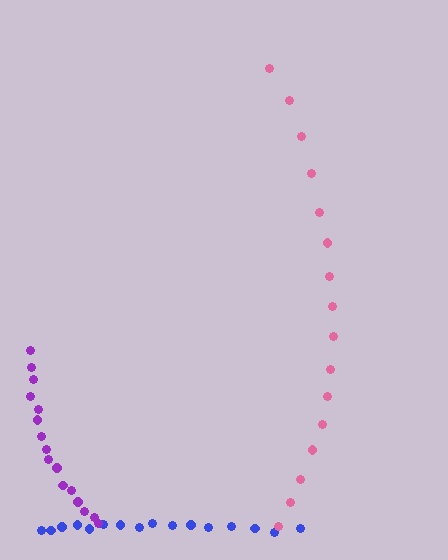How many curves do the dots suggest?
There are 3 distinct paths.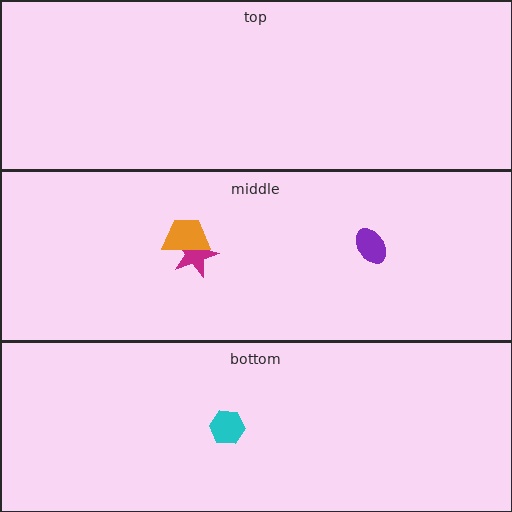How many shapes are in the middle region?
3.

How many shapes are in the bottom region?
1.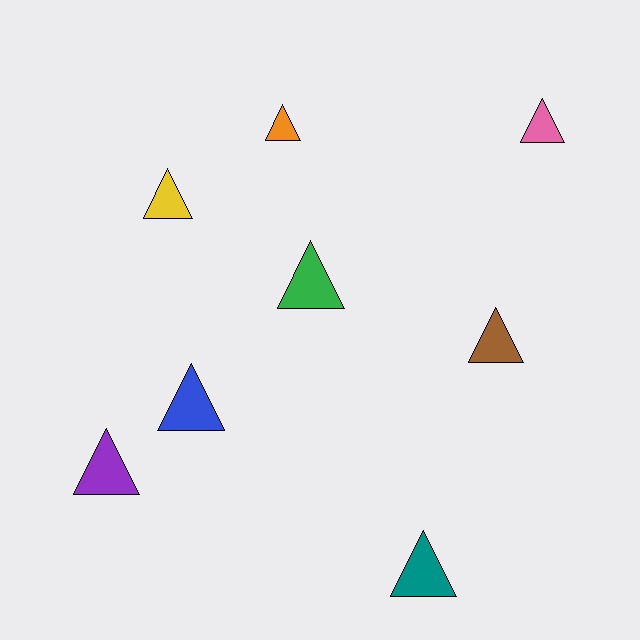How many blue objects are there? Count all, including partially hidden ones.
There is 1 blue object.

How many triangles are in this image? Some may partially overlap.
There are 8 triangles.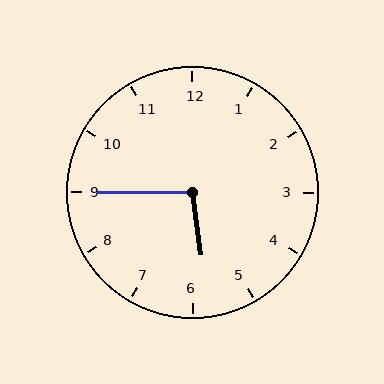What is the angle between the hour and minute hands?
Approximately 98 degrees.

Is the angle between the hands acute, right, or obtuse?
It is obtuse.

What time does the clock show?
5:45.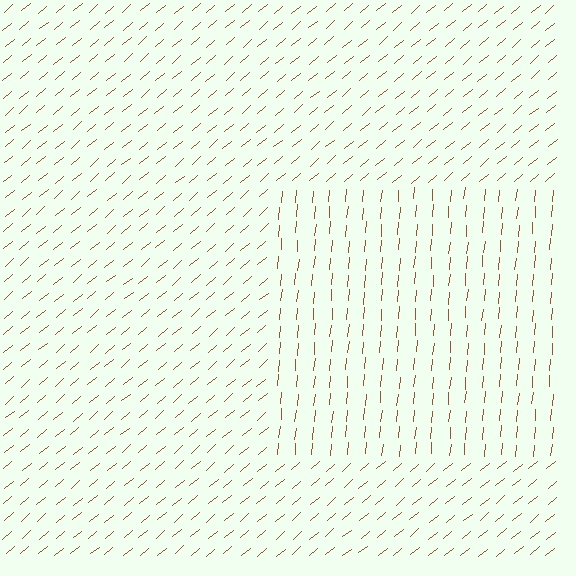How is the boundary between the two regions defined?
The boundary is defined purely by a change in line orientation (approximately 45 degrees difference). All lines are the same color and thickness.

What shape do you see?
I see a rectangle.